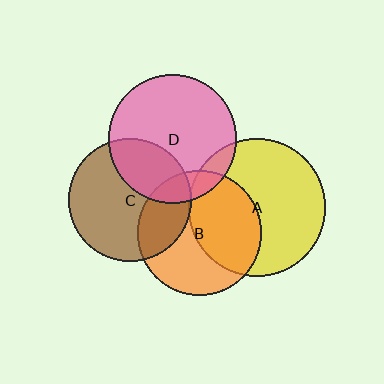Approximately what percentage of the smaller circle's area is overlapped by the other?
Approximately 25%.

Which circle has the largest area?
Circle A (yellow).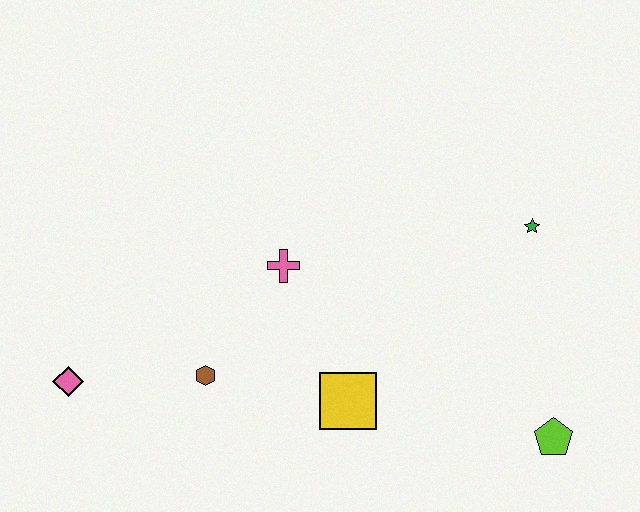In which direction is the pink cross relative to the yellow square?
The pink cross is above the yellow square.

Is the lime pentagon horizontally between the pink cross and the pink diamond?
No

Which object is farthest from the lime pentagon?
The pink diamond is farthest from the lime pentagon.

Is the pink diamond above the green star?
No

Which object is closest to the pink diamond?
The brown hexagon is closest to the pink diamond.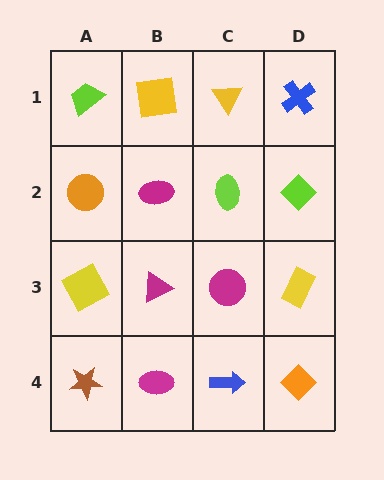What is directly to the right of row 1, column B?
A yellow triangle.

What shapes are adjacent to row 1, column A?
An orange circle (row 2, column A), a yellow square (row 1, column B).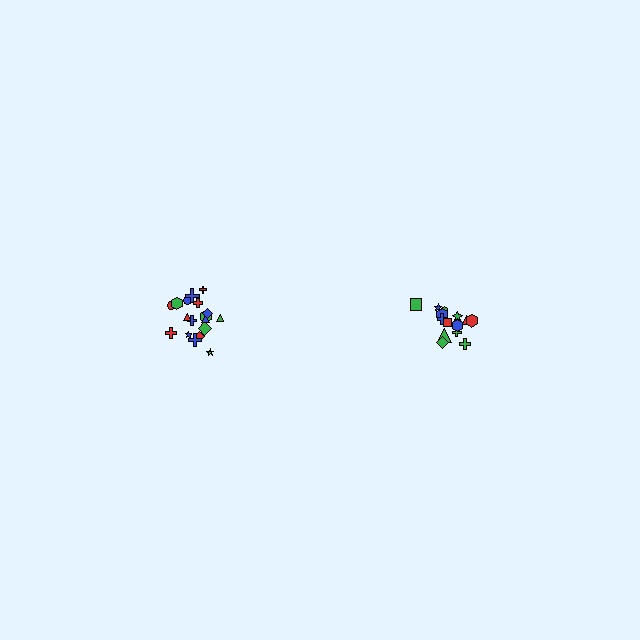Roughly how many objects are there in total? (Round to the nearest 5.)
Roughly 35 objects in total.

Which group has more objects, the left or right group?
The left group.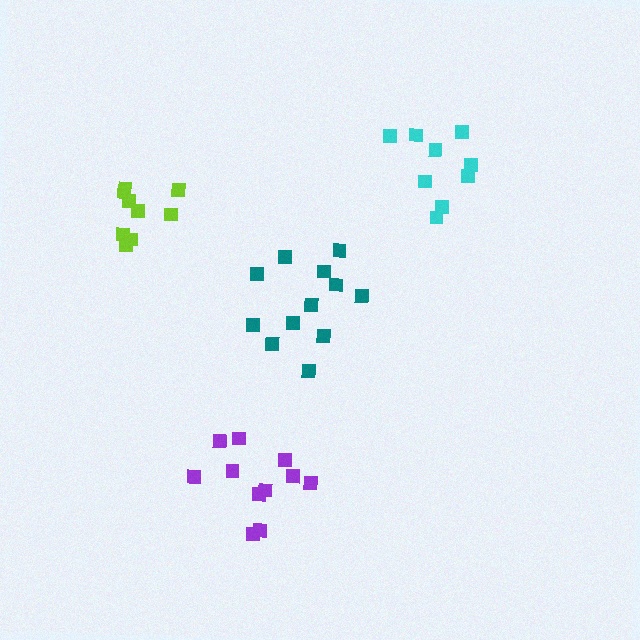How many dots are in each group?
Group 1: 11 dots, Group 2: 12 dots, Group 3: 9 dots, Group 4: 9 dots (41 total).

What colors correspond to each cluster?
The clusters are colored: purple, teal, lime, cyan.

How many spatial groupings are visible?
There are 4 spatial groupings.